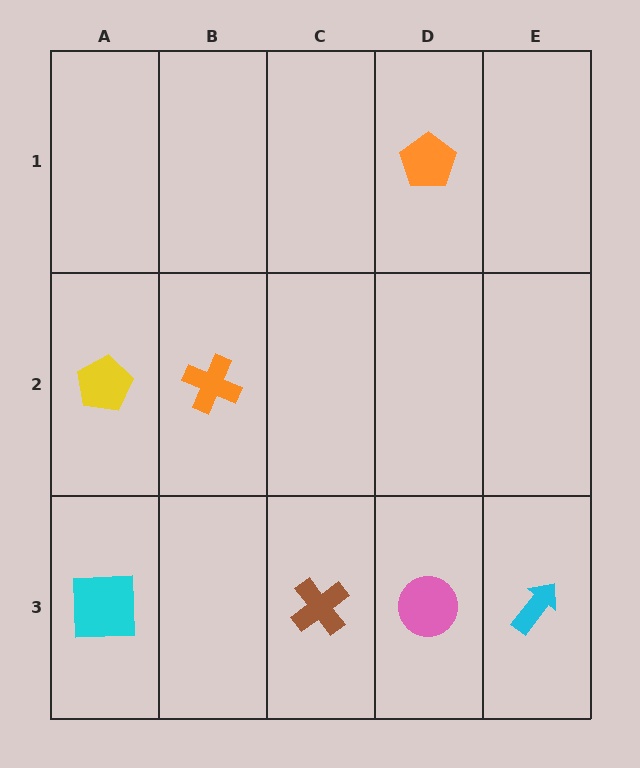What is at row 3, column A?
A cyan square.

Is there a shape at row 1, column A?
No, that cell is empty.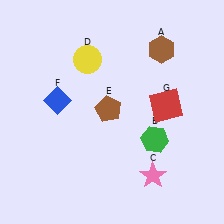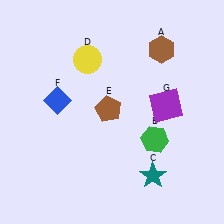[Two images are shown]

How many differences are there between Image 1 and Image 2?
There are 2 differences between the two images.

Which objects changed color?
C changed from pink to teal. G changed from red to purple.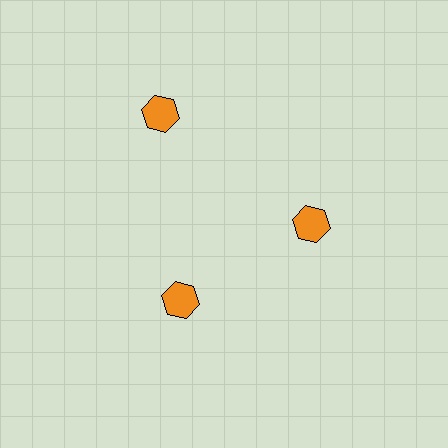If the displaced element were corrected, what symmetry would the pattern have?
It would have 3-fold rotational symmetry — the pattern would map onto itself every 120 degrees.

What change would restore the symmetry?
The symmetry would be restored by moving it inward, back onto the ring so that all 3 hexagons sit at equal angles and equal distance from the center.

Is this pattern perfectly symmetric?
No. The 3 orange hexagons are arranged in a ring, but one element near the 11 o'clock position is pushed outward from the center, breaking the 3-fold rotational symmetry.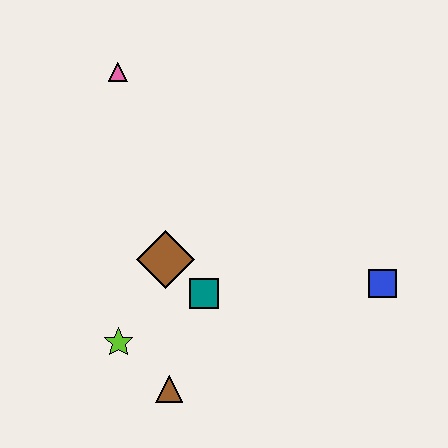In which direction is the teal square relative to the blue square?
The teal square is to the left of the blue square.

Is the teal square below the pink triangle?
Yes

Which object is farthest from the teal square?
The pink triangle is farthest from the teal square.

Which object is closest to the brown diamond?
The teal square is closest to the brown diamond.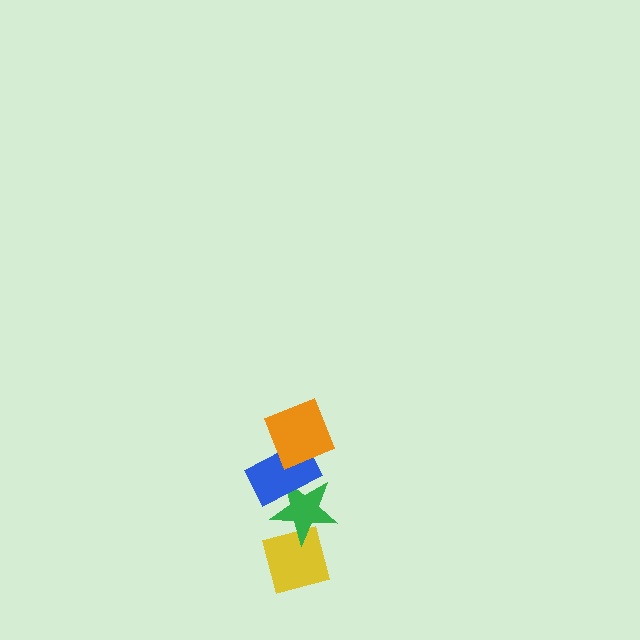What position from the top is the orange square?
The orange square is 1st from the top.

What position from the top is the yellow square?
The yellow square is 4th from the top.